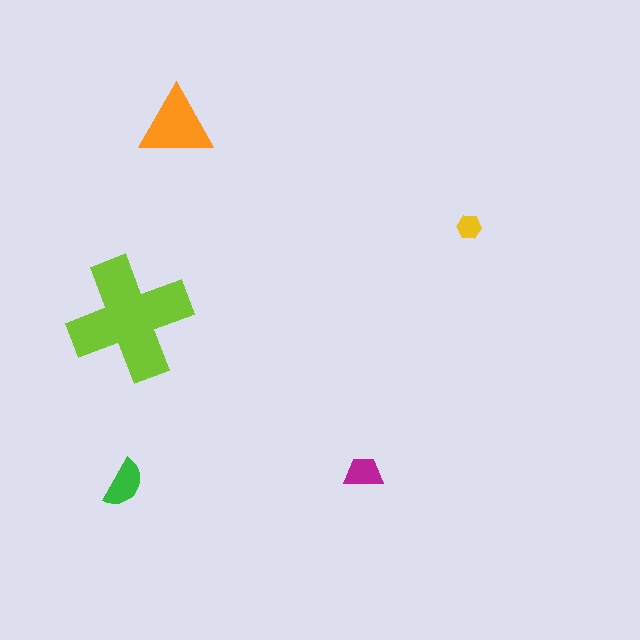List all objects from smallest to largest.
The yellow hexagon, the magenta trapezoid, the green semicircle, the orange triangle, the lime cross.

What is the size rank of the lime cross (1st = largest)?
1st.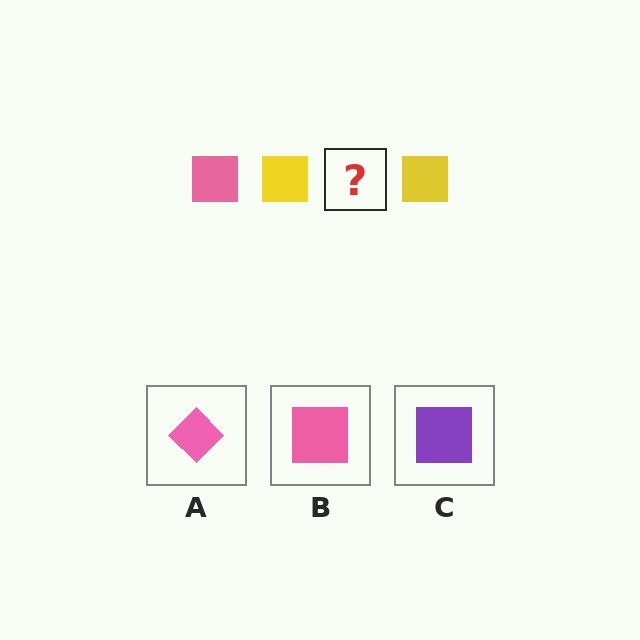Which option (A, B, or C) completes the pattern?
B.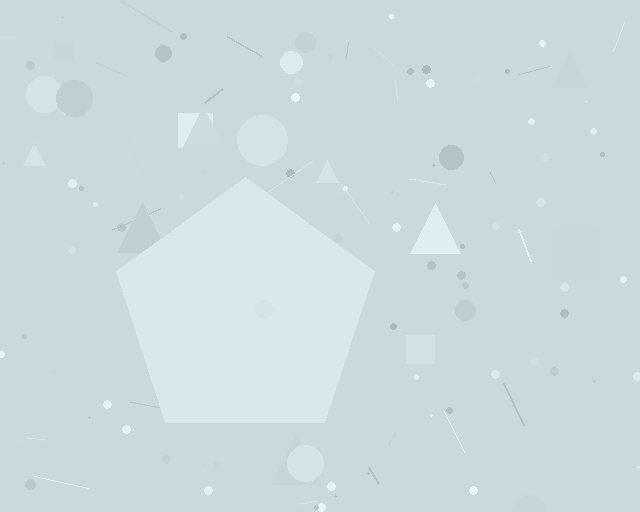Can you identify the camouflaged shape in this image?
The camouflaged shape is a pentagon.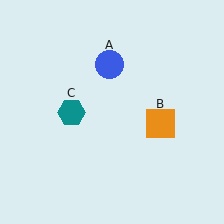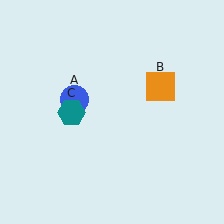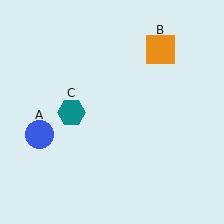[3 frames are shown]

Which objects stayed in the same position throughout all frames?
Teal hexagon (object C) remained stationary.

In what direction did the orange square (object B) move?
The orange square (object B) moved up.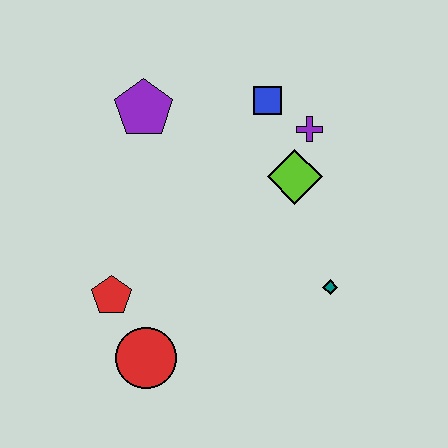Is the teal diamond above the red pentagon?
Yes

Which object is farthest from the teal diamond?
The purple pentagon is farthest from the teal diamond.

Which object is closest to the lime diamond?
The purple cross is closest to the lime diamond.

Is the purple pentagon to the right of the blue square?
No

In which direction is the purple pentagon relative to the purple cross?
The purple pentagon is to the left of the purple cross.